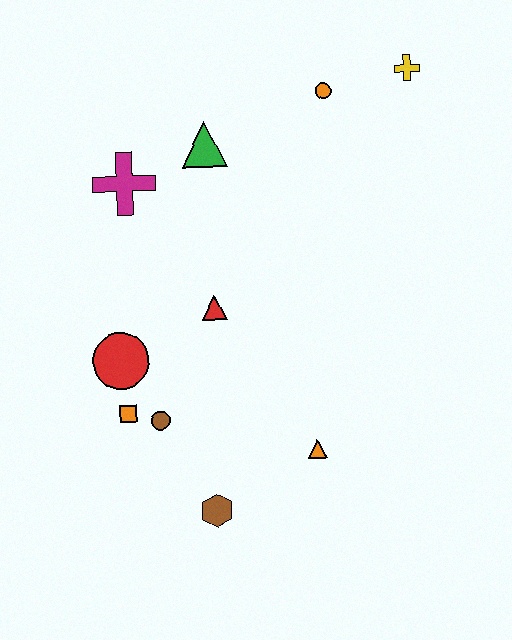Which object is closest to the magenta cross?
The green triangle is closest to the magenta cross.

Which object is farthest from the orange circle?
The brown hexagon is farthest from the orange circle.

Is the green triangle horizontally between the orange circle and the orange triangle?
No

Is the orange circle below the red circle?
No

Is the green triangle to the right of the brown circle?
Yes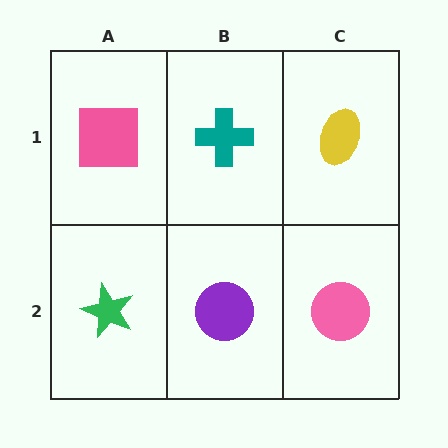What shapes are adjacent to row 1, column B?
A purple circle (row 2, column B), a pink square (row 1, column A), a yellow ellipse (row 1, column C).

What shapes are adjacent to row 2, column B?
A teal cross (row 1, column B), a green star (row 2, column A), a pink circle (row 2, column C).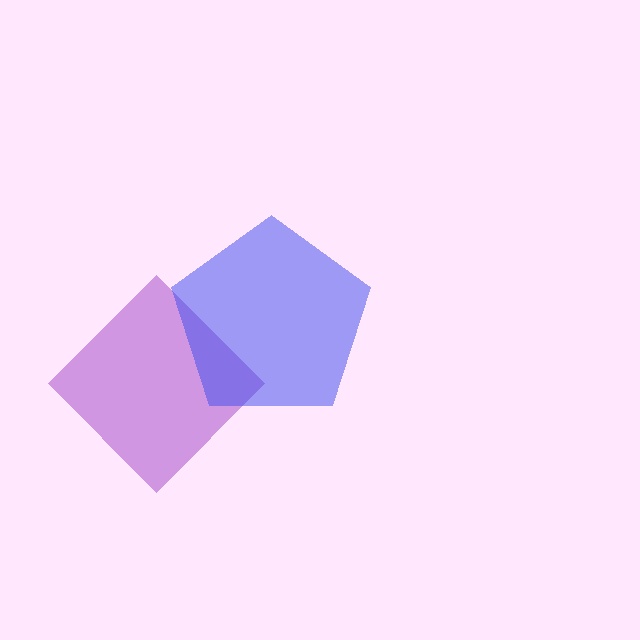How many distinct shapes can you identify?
There are 2 distinct shapes: a purple diamond, a blue pentagon.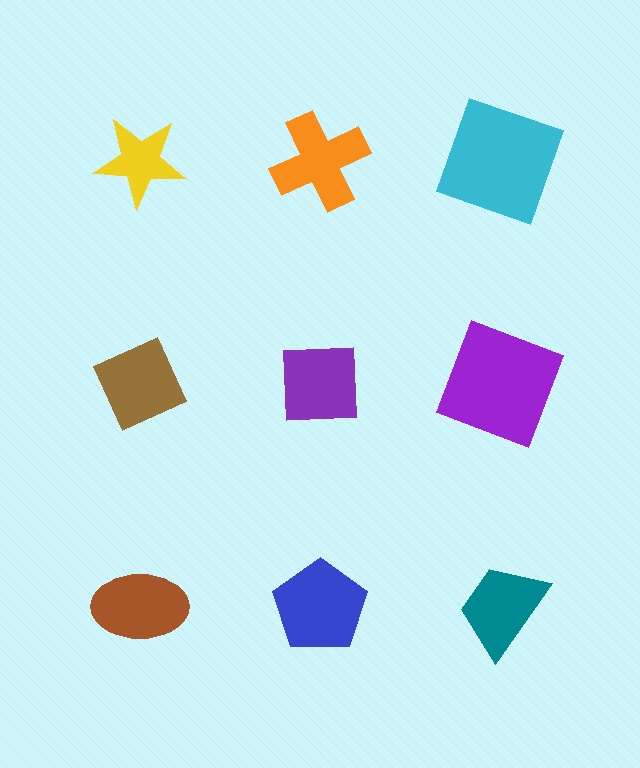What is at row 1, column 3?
A cyan square.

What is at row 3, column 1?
A brown ellipse.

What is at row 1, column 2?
An orange cross.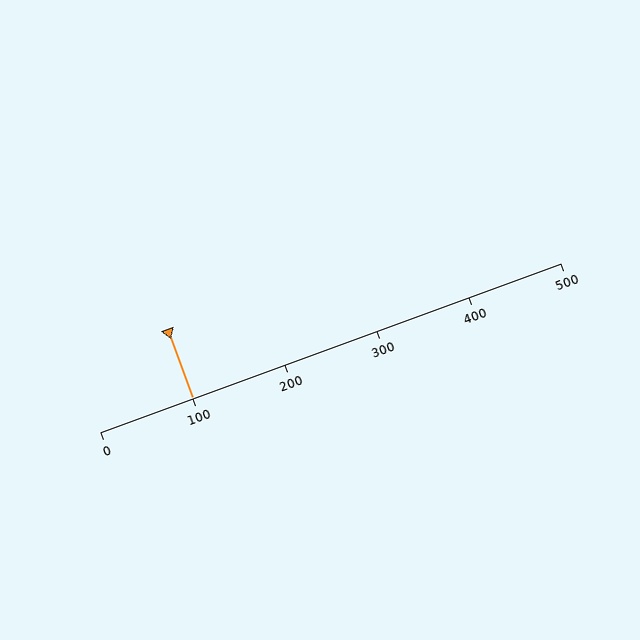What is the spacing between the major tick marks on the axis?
The major ticks are spaced 100 apart.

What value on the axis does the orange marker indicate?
The marker indicates approximately 100.